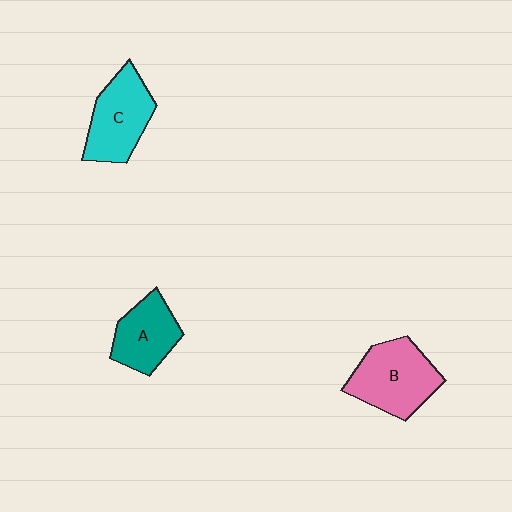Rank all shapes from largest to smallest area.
From largest to smallest: B (pink), C (cyan), A (teal).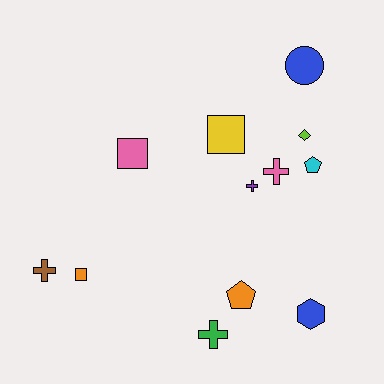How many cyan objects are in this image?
There is 1 cyan object.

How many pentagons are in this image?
There are 2 pentagons.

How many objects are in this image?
There are 12 objects.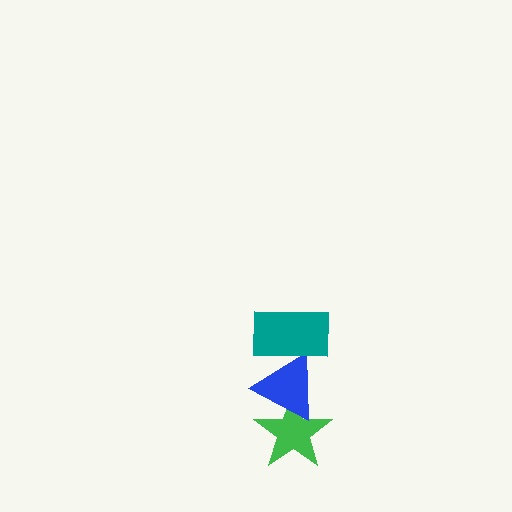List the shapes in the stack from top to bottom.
From top to bottom: the teal rectangle, the blue triangle, the green star.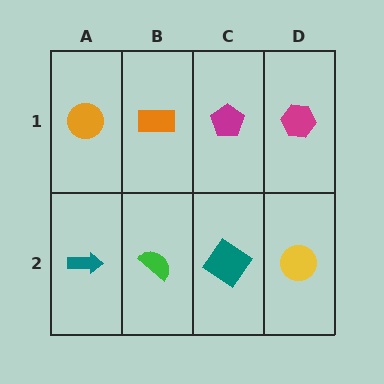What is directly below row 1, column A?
A teal arrow.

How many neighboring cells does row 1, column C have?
3.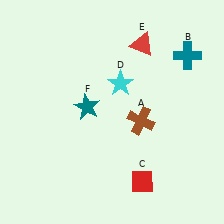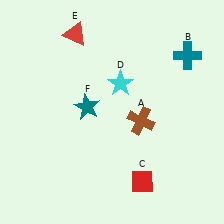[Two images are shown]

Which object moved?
The red triangle (E) moved left.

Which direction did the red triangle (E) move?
The red triangle (E) moved left.